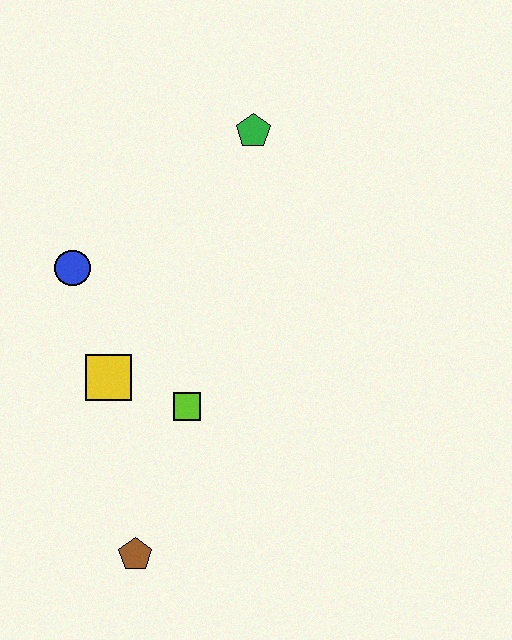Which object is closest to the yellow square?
The lime square is closest to the yellow square.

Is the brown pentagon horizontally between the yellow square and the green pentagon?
Yes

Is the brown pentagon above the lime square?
No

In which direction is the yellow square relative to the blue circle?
The yellow square is below the blue circle.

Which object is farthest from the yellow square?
The green pentagon is farthest from the yellow square.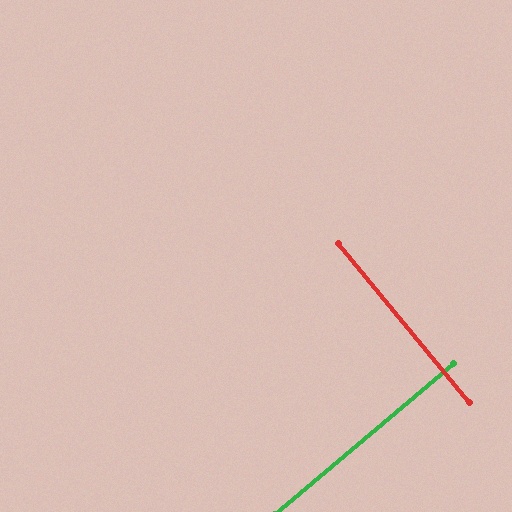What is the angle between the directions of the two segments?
Approximately 89 degrees.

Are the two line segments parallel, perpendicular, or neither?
Perpendicular — they meet at approximately 89°.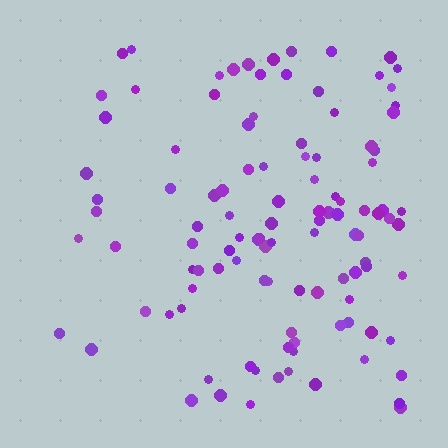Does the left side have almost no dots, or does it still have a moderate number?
Still a moderate number, just noticeably fewer than the right.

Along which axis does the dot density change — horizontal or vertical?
Horizontal.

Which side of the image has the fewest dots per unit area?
The left.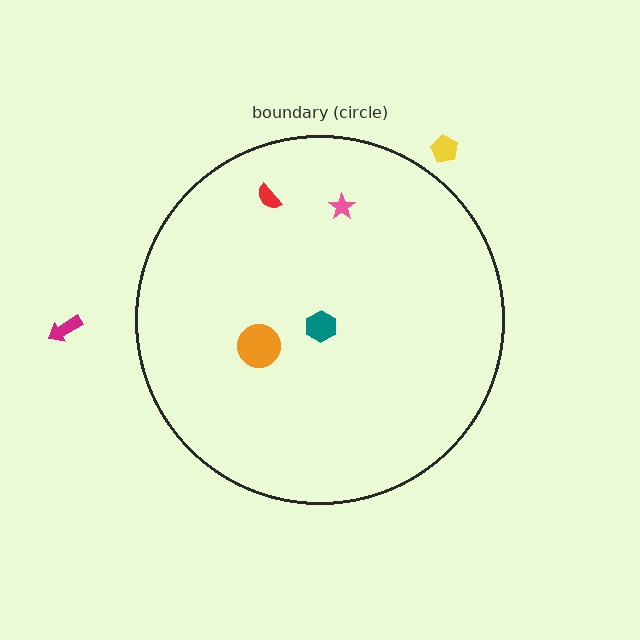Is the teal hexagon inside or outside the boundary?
Inside.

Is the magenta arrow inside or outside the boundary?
Outside.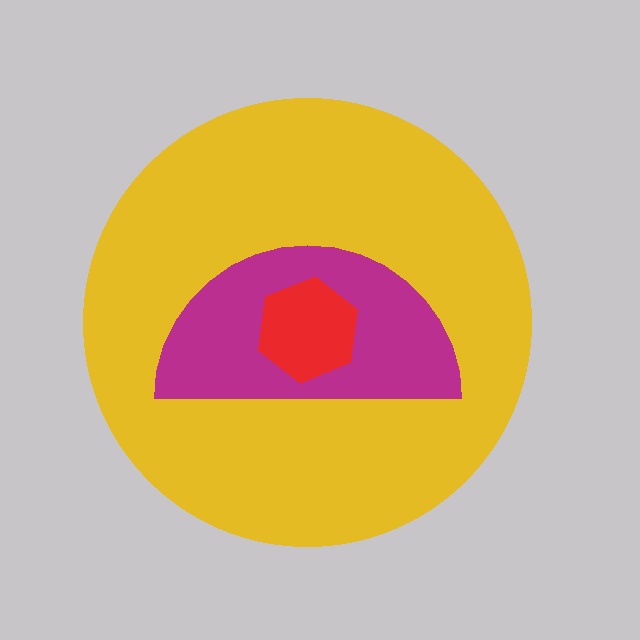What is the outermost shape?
The yellow circle.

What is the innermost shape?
The red hexagon.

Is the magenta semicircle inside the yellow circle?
Yes.